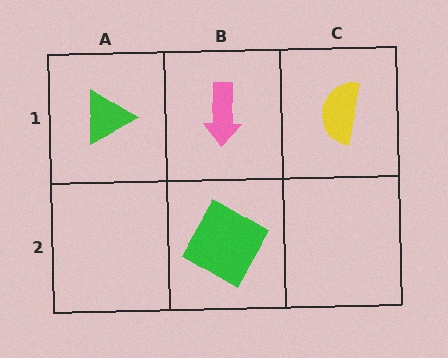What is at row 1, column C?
A yellow semicircle.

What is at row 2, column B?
A green diamond.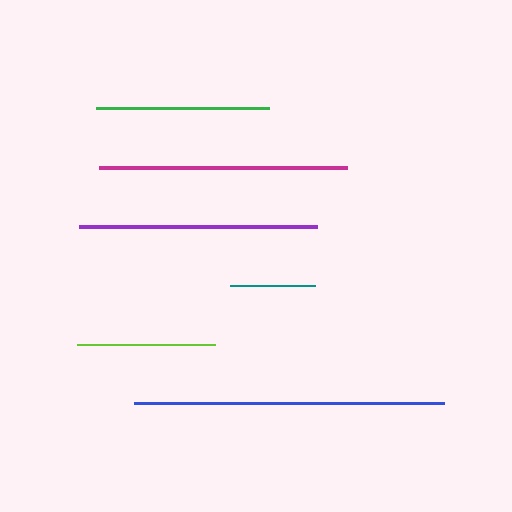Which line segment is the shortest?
The teal line is the shortest at approximately 85 pixels.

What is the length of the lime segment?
The lime segment is approximately 137 pixels long.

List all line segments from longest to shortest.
From longest to shortest: blue, magenta, purple, green, lime, teal.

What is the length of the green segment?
The green segment is approximately 174 pixels long.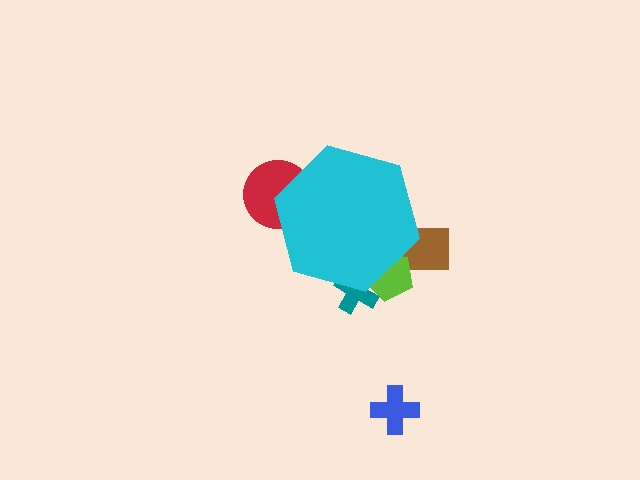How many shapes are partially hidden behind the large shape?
4 shapes are partially hidden.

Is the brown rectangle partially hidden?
Yes, the brown rectangle is partially hidden behind the cyan hexagon.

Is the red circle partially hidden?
Yes, the red circle is partially hidden behind the cyan hexagon.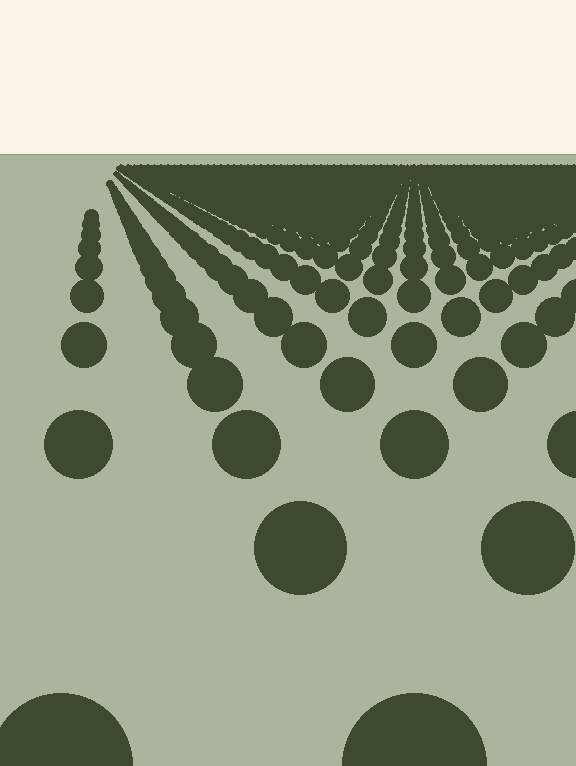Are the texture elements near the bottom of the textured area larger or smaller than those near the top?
Larger. Near the bottom, elements are closer to the viewer and appear at a bigger on-screen size.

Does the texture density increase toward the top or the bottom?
Density increases toward the top.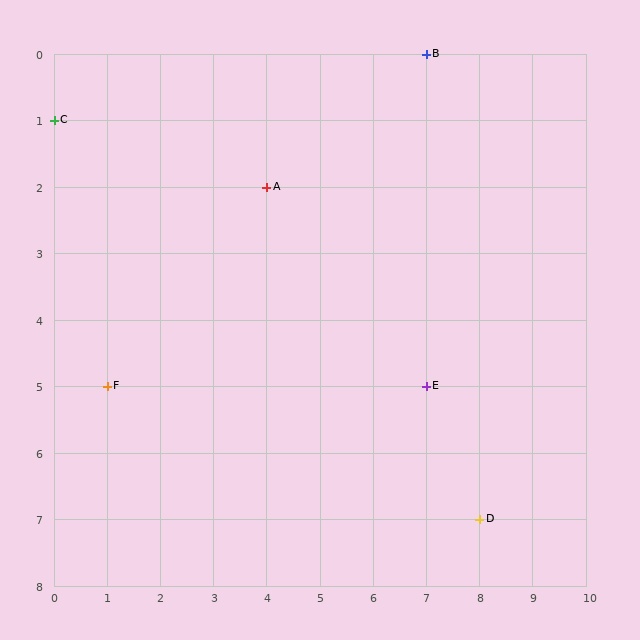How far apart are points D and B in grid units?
Points D and B are 1 column and 7 rows apart (about 7.1 grid units diagonally).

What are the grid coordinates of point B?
Point B is at grid coordinates (7, 0).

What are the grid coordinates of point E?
Point E is at grid coordinates (7, 5).